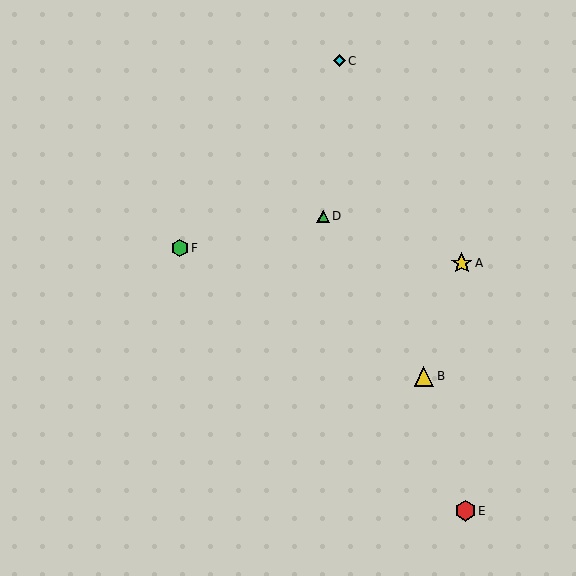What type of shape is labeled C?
Shape C is a cyan diamond.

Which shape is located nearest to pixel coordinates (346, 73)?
The cyan diamond (labeled C) at (339, 61) is nearest to that location.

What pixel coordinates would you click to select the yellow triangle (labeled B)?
Click at (424, 376) to select the yellow triangle B.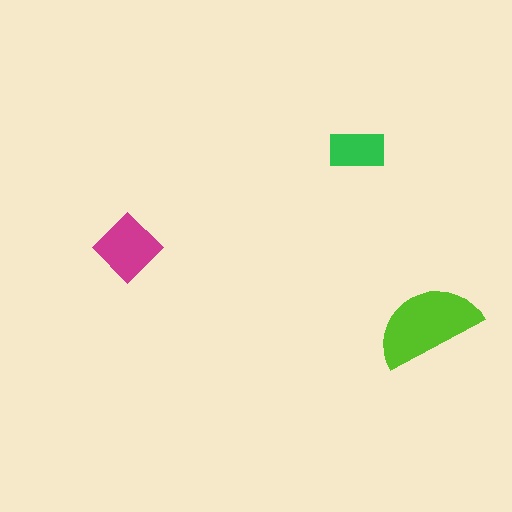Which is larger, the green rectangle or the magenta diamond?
The magenta diamond.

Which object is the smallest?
The green rectangle.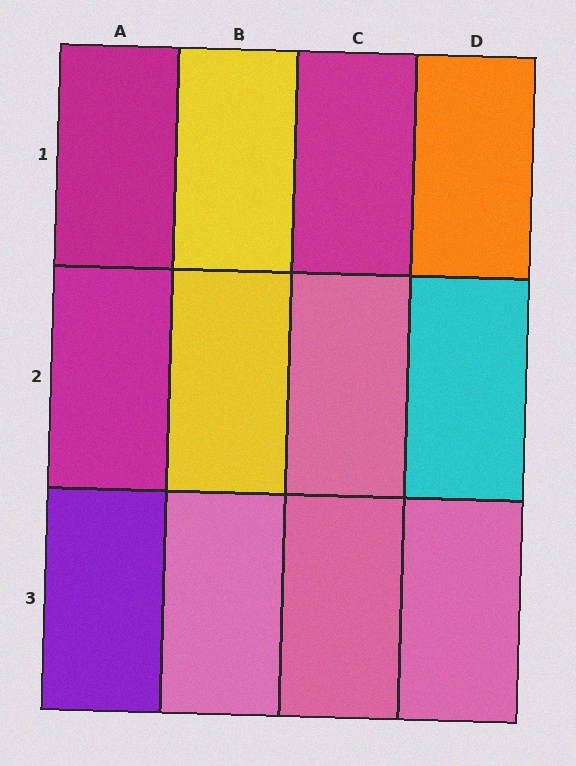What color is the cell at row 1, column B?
Yellow.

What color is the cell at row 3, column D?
Pink.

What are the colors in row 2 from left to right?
Magenta, yellow, pink, cyan.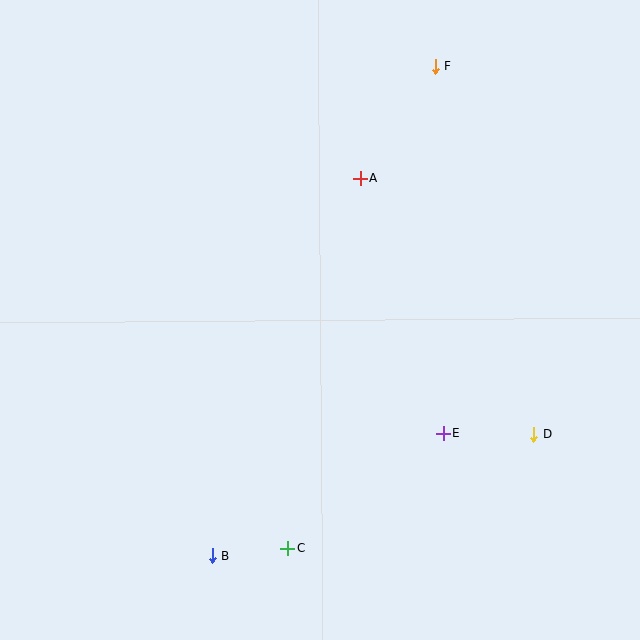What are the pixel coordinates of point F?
Point F is at (436, 66).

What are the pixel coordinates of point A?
Point A is at (360, 178).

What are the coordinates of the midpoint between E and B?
The midpoint between E and B is at (328, 495).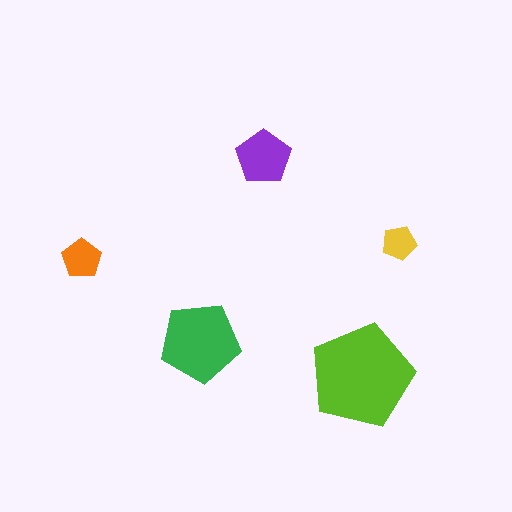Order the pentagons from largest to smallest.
the lime one, the green one, the purple one, the orange one, the yellow one.